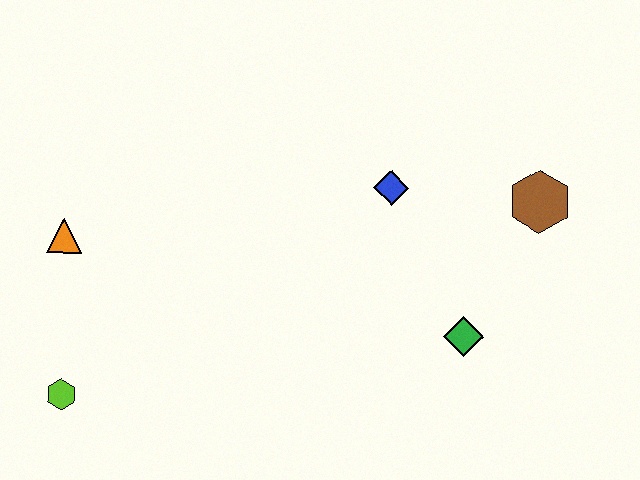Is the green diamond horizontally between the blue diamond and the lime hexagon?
No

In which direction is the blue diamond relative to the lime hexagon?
The blue diamond is to the right of the lime hexagon.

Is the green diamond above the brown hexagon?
No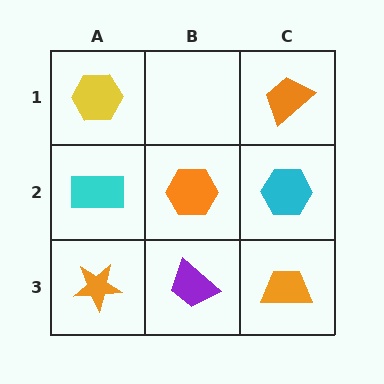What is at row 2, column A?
A cyan rectangle.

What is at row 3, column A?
An orange star.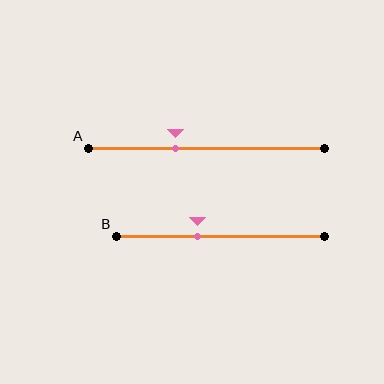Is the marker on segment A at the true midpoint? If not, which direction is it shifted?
No, the marker on segment A is shifted to the left by about 13% of the segment length.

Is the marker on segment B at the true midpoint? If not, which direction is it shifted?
No, the marker on segment B is shifted to the left by about 11% of the segment length.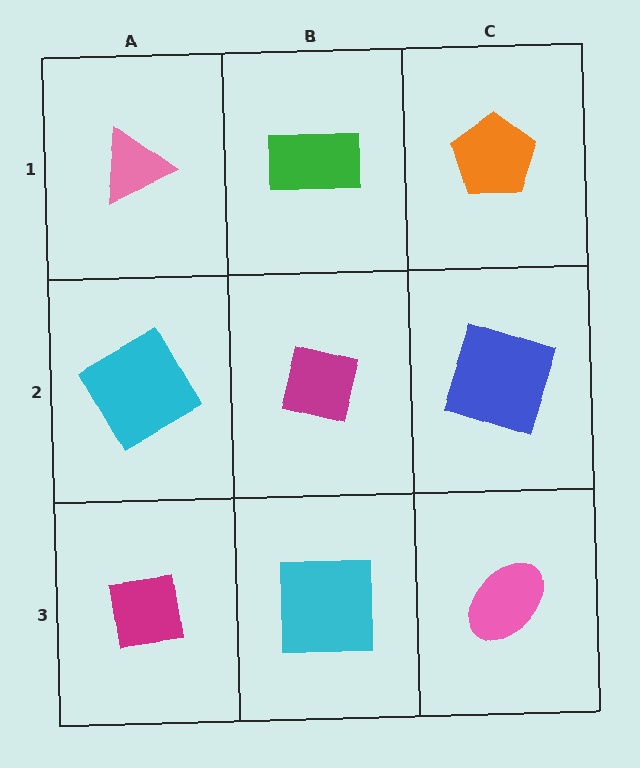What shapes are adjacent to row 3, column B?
A magenta square (row 2, column B), a magenta square (row 3, column A), a pink ellipse (row 3, column C).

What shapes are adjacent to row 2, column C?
An orange pentagon (row 1, column C), a pink ellipse (row 3, column C), a magenta square (row 2, column B).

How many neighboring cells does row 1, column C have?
2.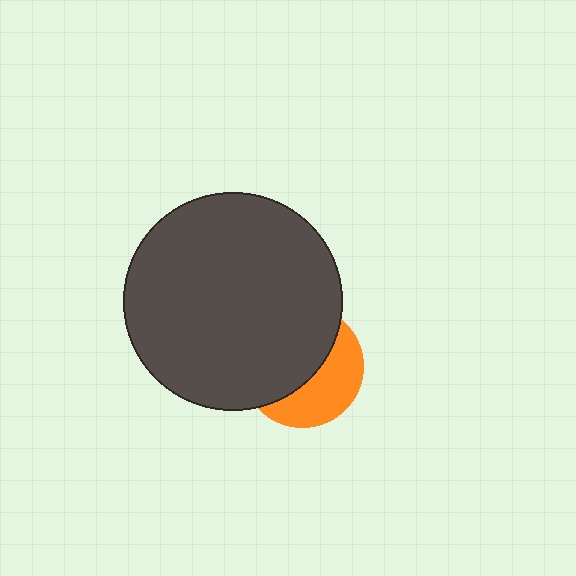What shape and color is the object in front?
The object in front is a dark gray circle.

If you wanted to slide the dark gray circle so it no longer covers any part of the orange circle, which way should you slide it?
Slide it toward the upper-left — that is the most direct way to separate the two shapes.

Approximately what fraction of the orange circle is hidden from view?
Roughly 59% of the orange circle is hidden behind the dark gray circle.